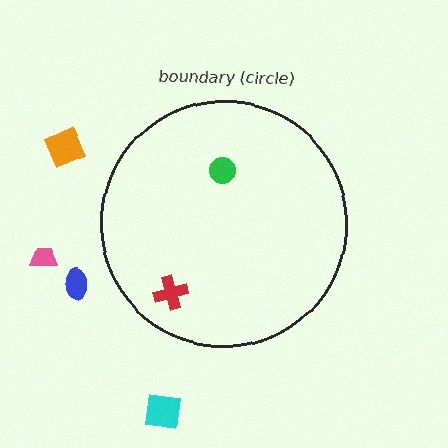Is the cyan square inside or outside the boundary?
Outside.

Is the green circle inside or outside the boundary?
Inside.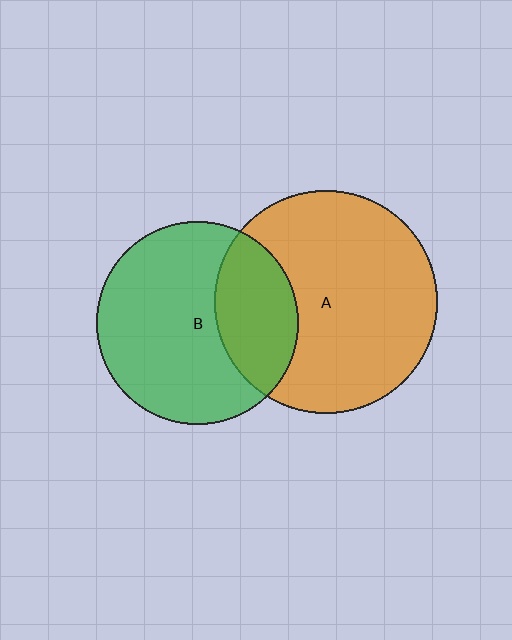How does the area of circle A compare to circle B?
Approximately 1.2 times.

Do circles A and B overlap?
Yes.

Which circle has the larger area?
Circle A (orange).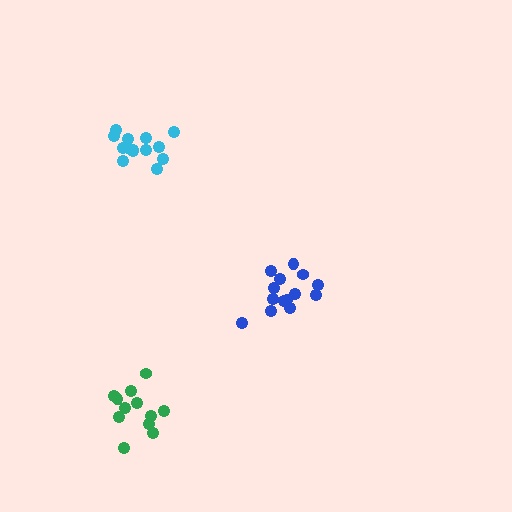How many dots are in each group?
Group 1: 14 dots, Group 2: 12 dots, Group 3: 15 dots (41 total).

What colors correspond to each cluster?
The clusters are colored: blue, green, cyan.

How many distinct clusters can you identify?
There are 3 distinct clusters.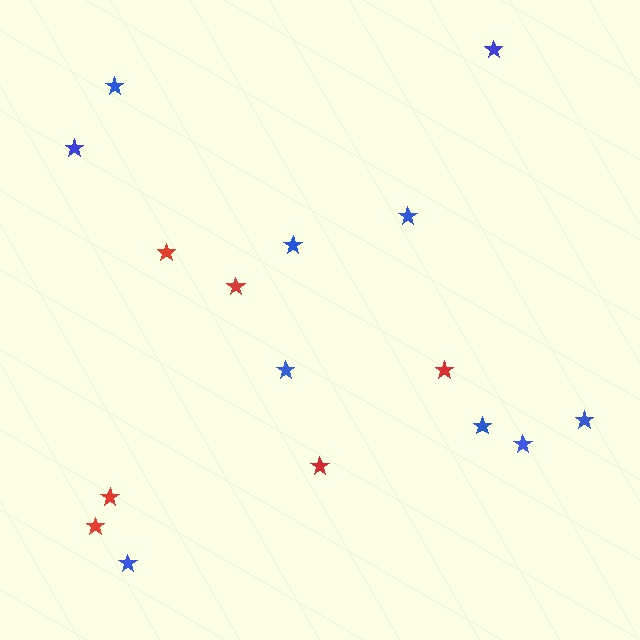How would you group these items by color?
There are 2 groups: one group of red stars (6) and one group of blue stars (10).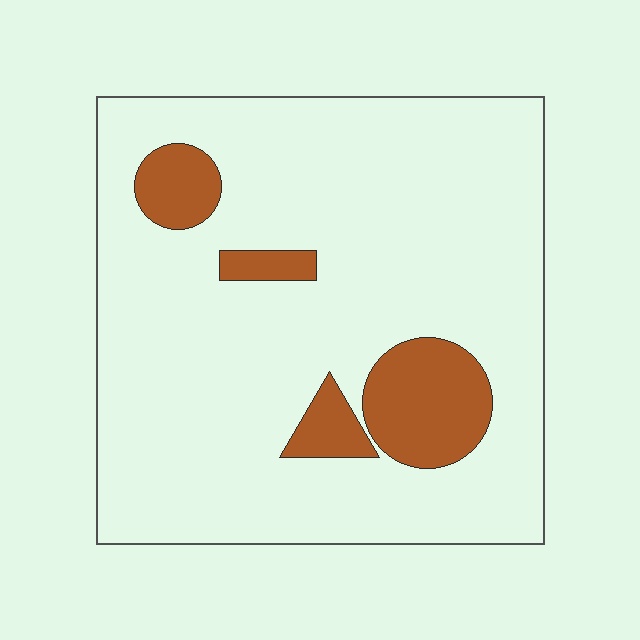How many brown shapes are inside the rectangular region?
4.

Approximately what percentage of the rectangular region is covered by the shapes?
Approximately 15%.